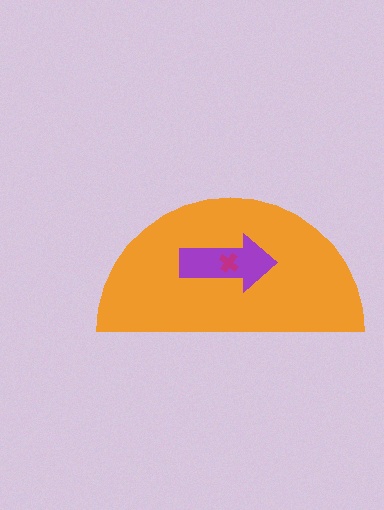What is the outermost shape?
The orange semicircle.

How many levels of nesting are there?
3.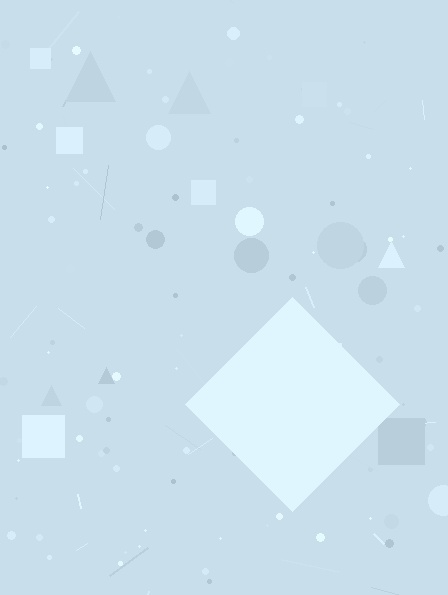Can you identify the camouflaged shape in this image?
The camouflaged shape is a diamond.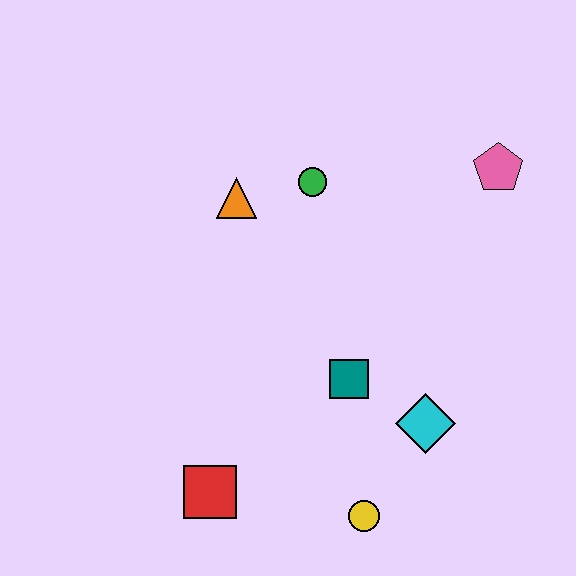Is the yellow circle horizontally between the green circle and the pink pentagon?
Yes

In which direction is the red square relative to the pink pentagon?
The red square is below the pink pentagon.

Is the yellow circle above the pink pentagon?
No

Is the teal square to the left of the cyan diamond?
Yes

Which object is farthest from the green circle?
The yellow circle is farthest from the green circle.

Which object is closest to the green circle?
The orange triangle is closest to the green circle.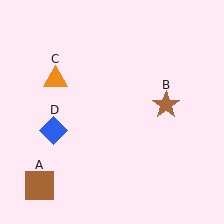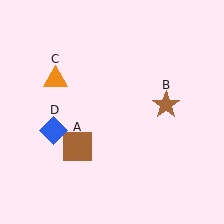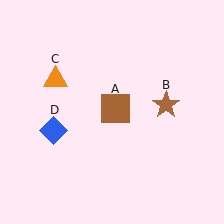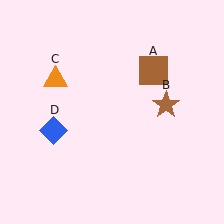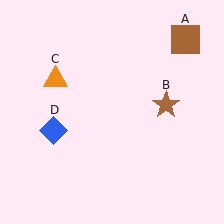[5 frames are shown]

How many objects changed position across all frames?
1 object changed position: brown square (object A).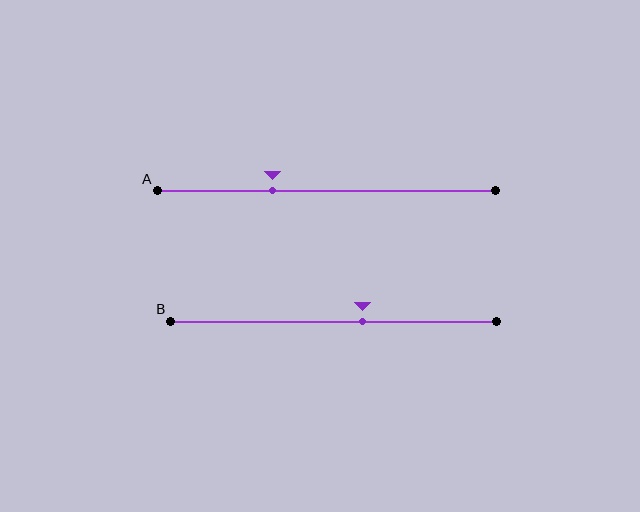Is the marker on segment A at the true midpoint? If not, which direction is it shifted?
No, the marker on segment A is shifted to the left by about 16% of the segment length.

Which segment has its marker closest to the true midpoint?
Segment B has its marker closest to the true midpoint.